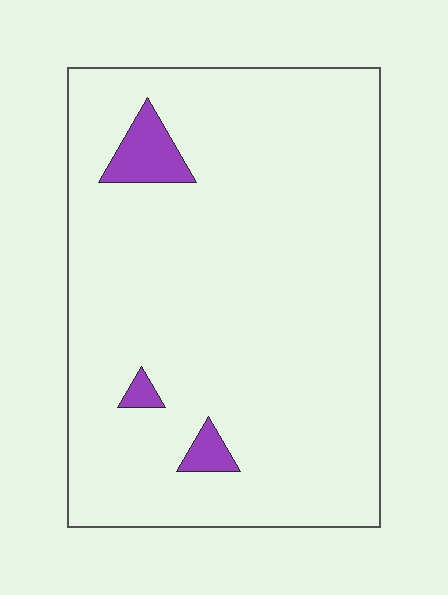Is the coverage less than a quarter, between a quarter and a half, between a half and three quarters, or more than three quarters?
Less than a quarter.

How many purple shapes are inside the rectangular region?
3.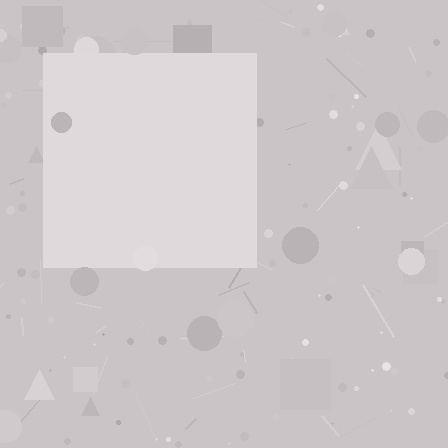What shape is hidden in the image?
A square is hidden in the image.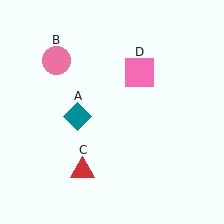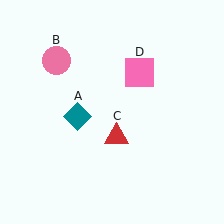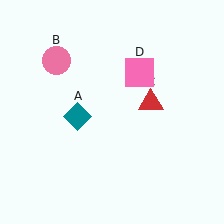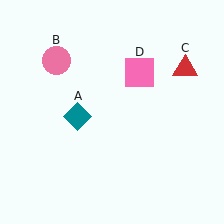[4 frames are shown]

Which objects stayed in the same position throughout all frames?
Teal diamond (object A) and pink circle (object B) and pink square (object D) remained stationary.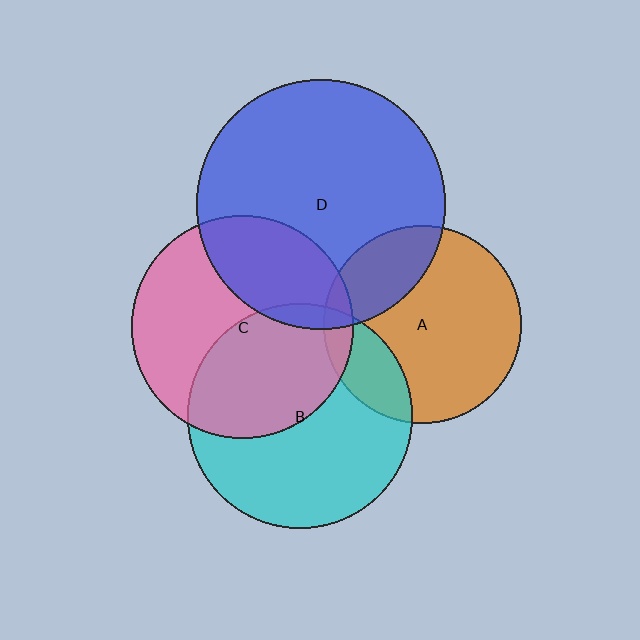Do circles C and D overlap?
Yes.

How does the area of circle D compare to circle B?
Approximately 1.2 times.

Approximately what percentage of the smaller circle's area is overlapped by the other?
Approximately 30%.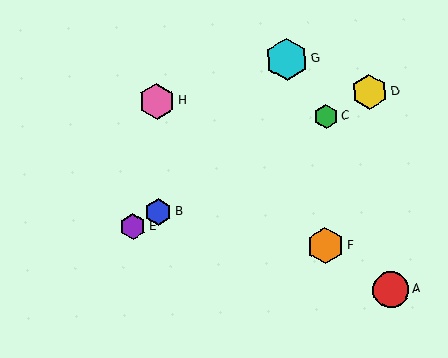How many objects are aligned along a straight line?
4 objects (B, C, D, E) are aligned along a straight line.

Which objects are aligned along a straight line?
Objects B, C, D, E are aligned along a straight line.